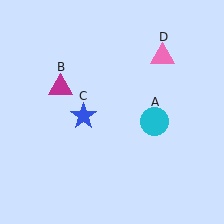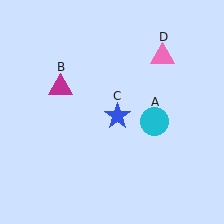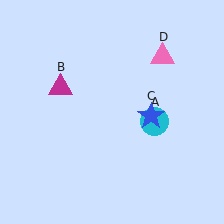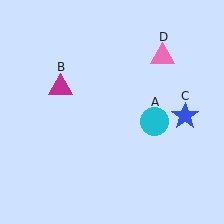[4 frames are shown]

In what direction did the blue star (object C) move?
The blue star (object C) moved right.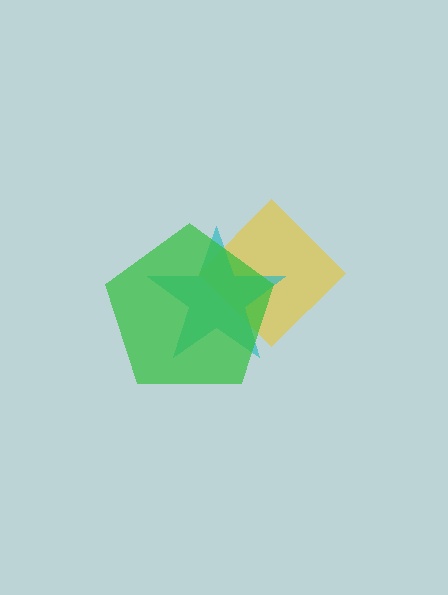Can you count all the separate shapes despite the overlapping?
Yes, there are 3 separate shapes.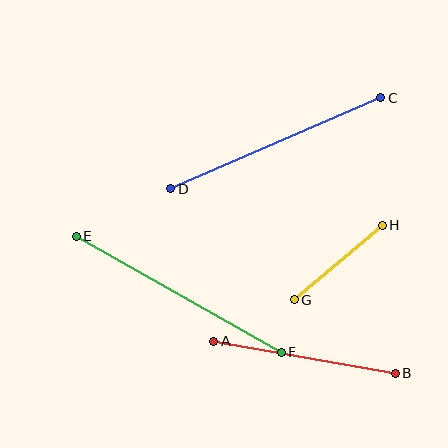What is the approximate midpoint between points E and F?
The midpoint is at approximately (179, 294) pixels.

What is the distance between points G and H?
The distance is approximately 115 pixels.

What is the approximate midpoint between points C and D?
The midpoint is at approximately (276, 143) pixels.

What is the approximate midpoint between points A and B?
The midpoint is at approximately (304, 357) pixels.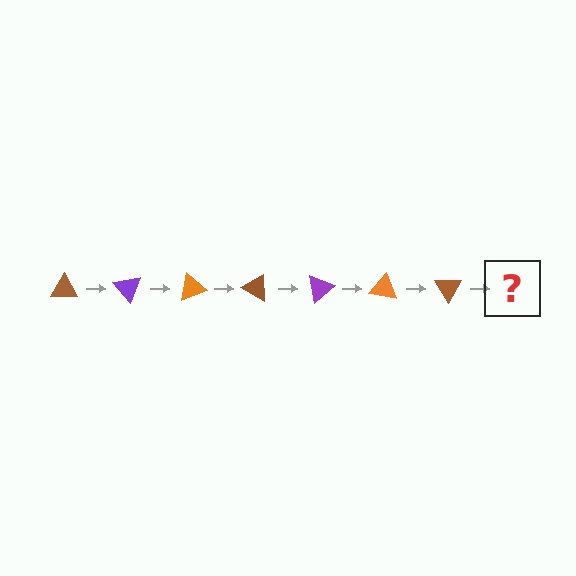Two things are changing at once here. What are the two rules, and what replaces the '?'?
The two rules are that it rotates 50 degrees each step and the color cycles through brown, purple, and orange. The '?' should be a purple triangle, rotated 350 degrees from the start.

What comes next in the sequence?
The next element should be a purple triangle, rotated 350 degrees from the start.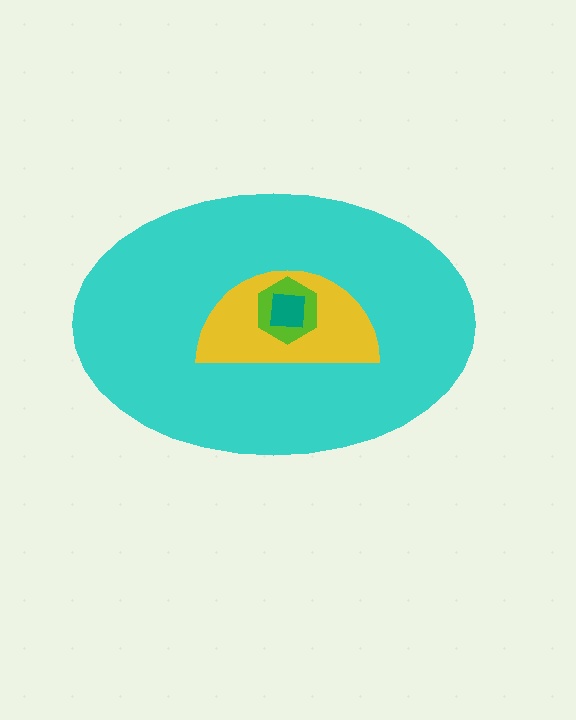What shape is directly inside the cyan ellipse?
The yellow semicircle.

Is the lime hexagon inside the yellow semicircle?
Yes.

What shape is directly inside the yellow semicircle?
The lime hexagon.